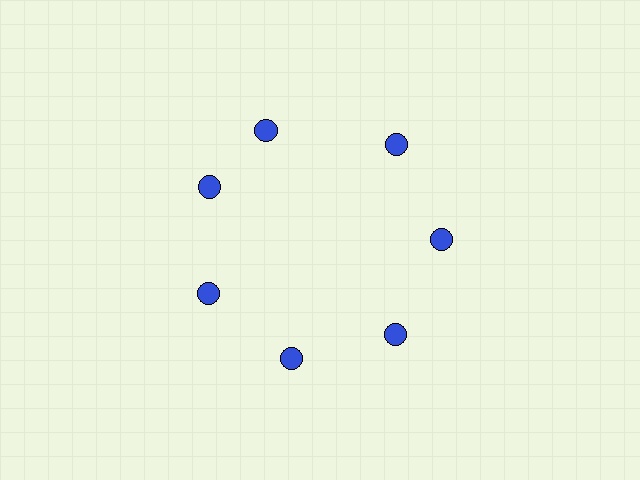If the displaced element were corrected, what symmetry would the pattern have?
It would have 7-fold rotational symmetry — the pattern would map onto itself every 51 degrees.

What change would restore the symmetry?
The symmetry would be restored by rotating it back into even spacing with its neighbors so that all 7 circles sit at equal angles and equal distance from the center.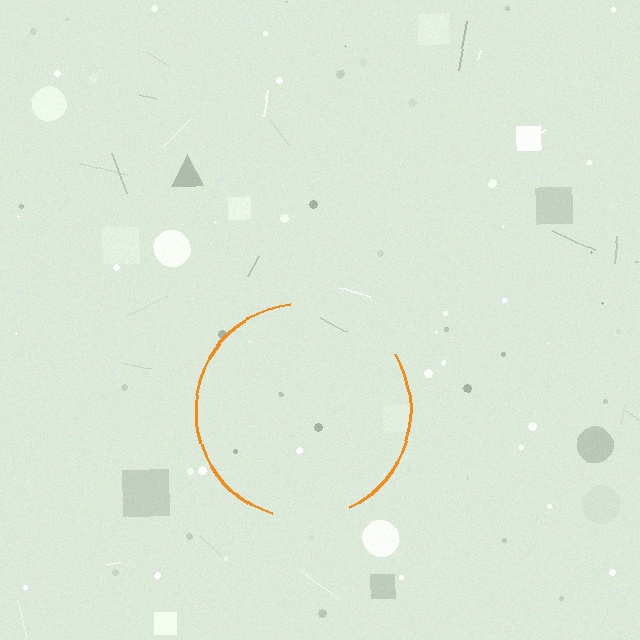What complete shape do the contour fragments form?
The contour fragments form a circle.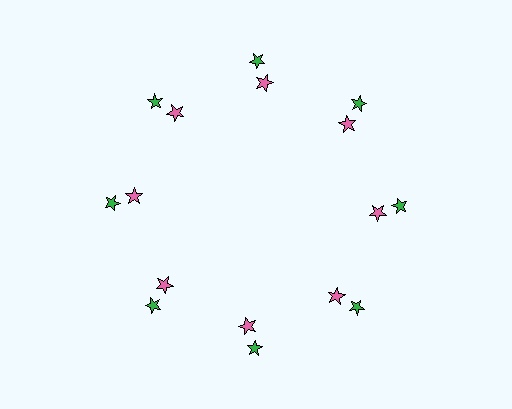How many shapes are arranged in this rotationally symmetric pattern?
There are 16 shapes, arranged in 8 groups of 2.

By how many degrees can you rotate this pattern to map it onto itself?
The pattern maps onto itself every 45 degrees of rotation.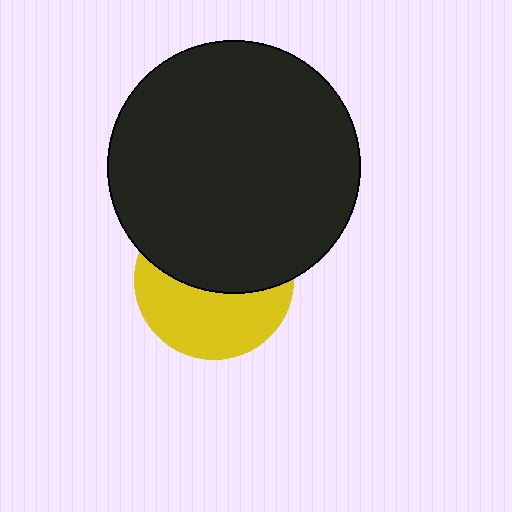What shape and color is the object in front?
The object in front is a black circle.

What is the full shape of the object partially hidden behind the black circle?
The partially hidden object is a yellow circle.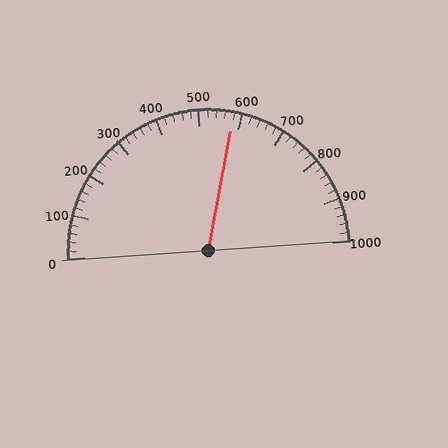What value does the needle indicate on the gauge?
The needle indicates approximately 580.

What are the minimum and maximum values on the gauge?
The gauge ranges from 0 to 1000.